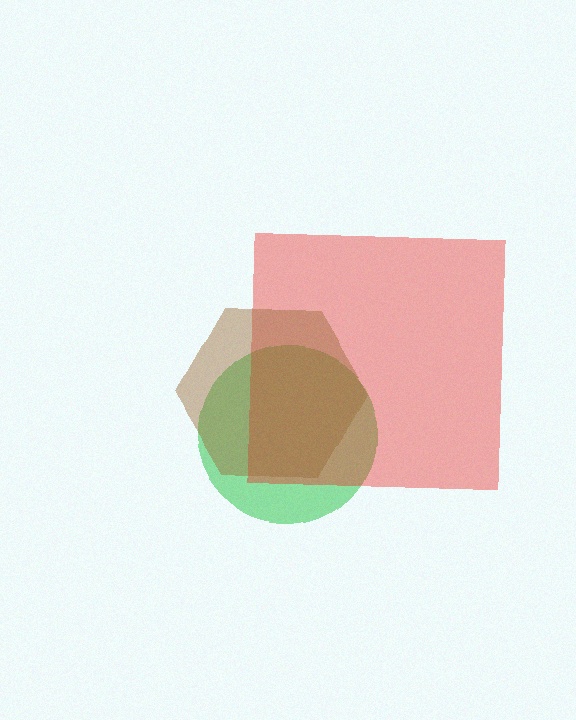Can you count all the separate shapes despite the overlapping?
Yes, there are 3 separate shapes.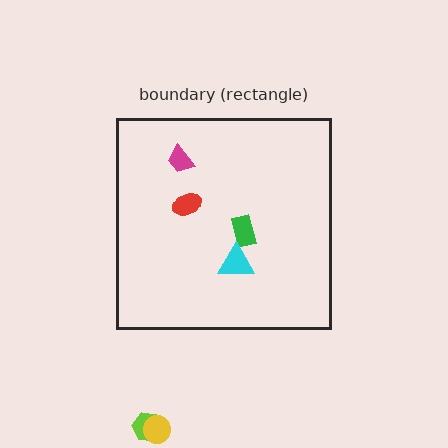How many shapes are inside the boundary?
4 inside, 2 outside.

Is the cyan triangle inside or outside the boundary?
Inside.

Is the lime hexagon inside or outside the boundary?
Outside.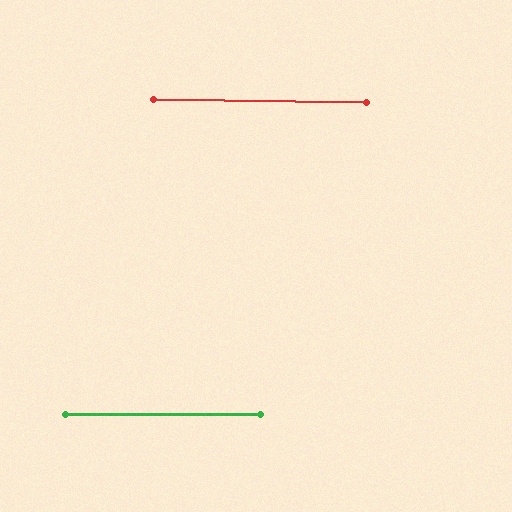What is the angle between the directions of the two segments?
Approximately 1 degree.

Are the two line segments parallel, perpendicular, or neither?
Parallel — their directions differ by only 0.9°.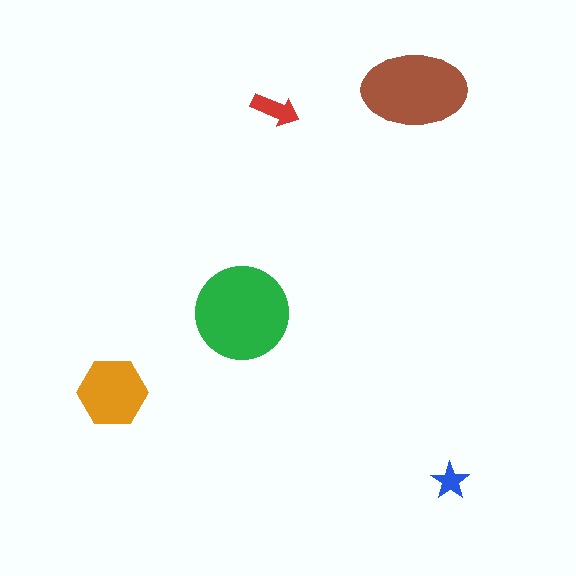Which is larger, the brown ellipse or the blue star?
The brown ellipse.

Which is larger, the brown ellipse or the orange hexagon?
The brown ellipse.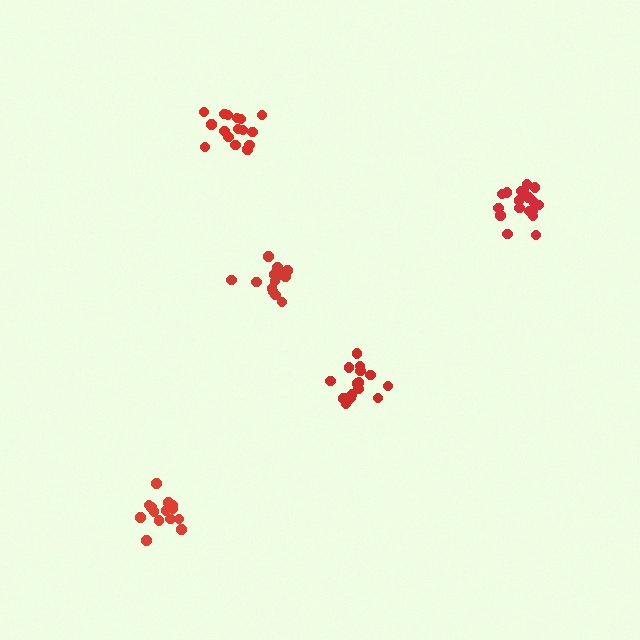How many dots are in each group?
Group 1: 14 dots, Group 2: 17 dots, Group 3: 20 dots, Group 4: 16 dots, Group 5: 15 dots (82 total).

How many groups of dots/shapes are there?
There are 5 groups.